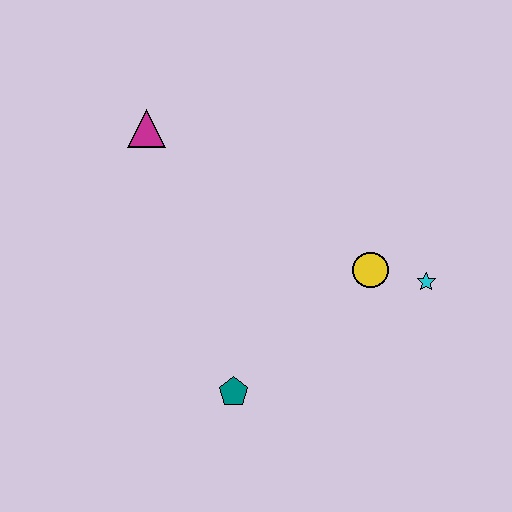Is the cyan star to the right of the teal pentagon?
Yes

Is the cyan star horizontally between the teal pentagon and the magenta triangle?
No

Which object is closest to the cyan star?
The yellow circle is closest to the cyan star.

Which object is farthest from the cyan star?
The magenta triangle is farthest from the cyan star.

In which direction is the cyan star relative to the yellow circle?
The cyan star is to the right of the yellow circle.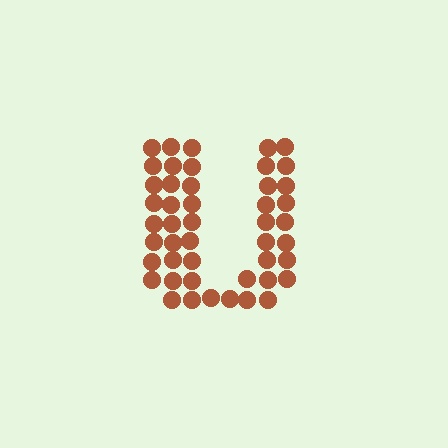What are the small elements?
The small elements are circles.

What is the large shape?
The large shape is the letter U.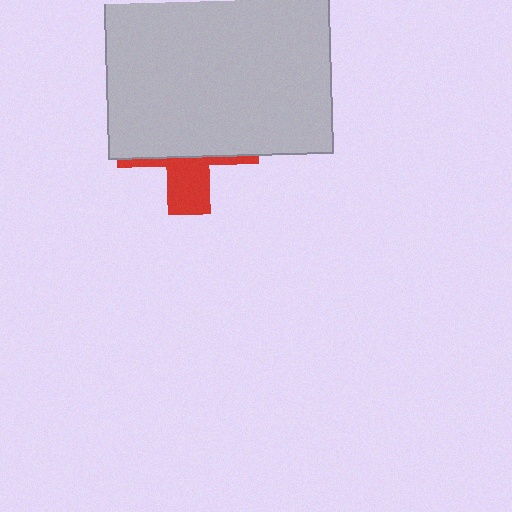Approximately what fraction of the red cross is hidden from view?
Roughly 69% of the red cross is hidden behind the light gray rectangle.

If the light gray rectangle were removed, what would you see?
You would see the complete red cross.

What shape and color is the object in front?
The object in front is a light gray rectangle.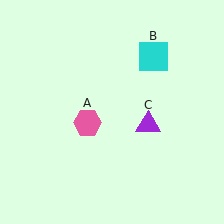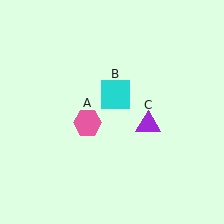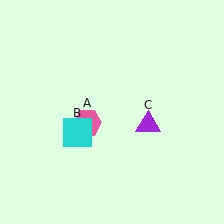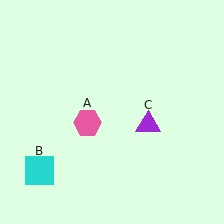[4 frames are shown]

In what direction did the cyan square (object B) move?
The cyan square (object B) moved down and to the left.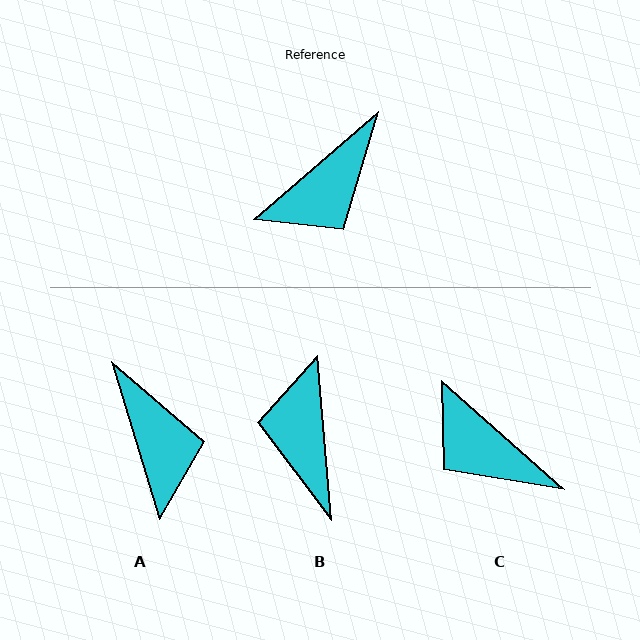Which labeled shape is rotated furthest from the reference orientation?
B, about 126 degrees away.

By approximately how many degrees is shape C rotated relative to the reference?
Approximately 82 degrees clockwise.